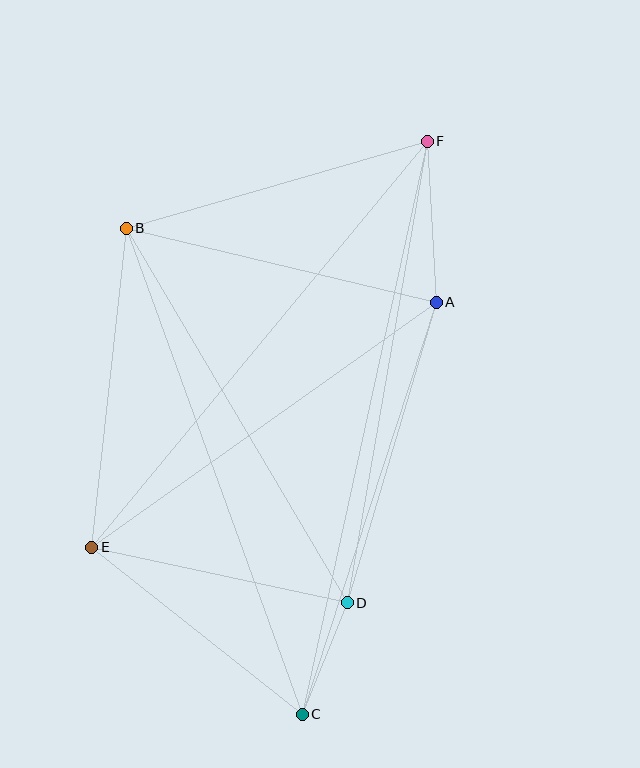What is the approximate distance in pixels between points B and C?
The distance between B and C is approximately 517 pixels.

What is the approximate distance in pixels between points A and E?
The distance between A and E is approximately 423 pixels.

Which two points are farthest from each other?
Points C and F are farthest from each other.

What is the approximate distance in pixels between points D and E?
The distance between D and E is approximately 261 pixels.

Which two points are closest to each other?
Points C and D are closest to each other.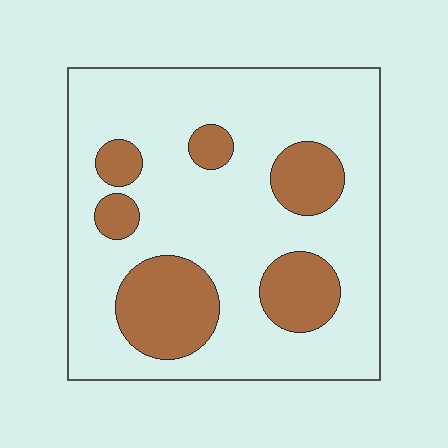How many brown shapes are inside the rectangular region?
6.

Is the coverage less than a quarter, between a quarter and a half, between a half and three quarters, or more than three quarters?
Less than a quarter.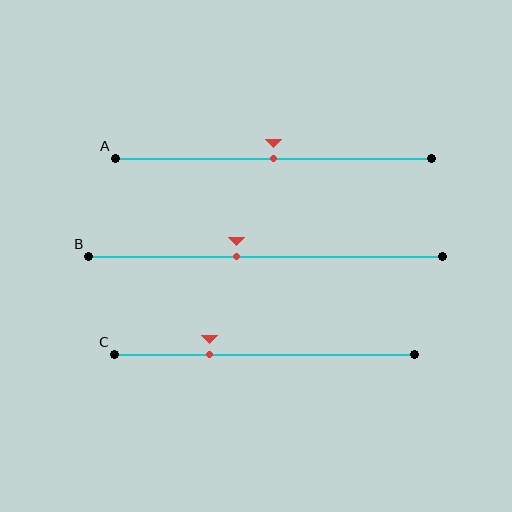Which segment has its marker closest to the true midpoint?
Segment A has its marker closest to the true midpoint.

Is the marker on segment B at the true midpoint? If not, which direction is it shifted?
No, the marker on segment B is shifted to the left by about 8% of the segment length.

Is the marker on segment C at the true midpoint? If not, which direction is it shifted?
No, the marker on segment C is shifted to the left by about 18% of the segment length.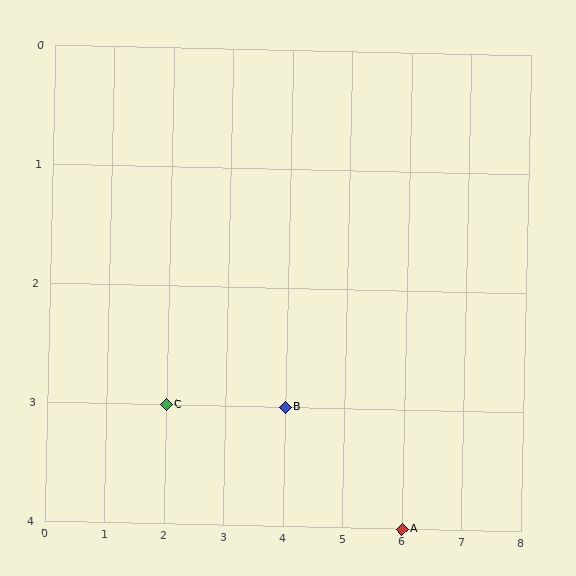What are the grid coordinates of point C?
Point C is at grid coordinates (2, 3).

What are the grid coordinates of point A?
Point A is at grid coordinates (6, 4).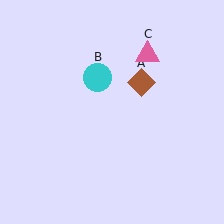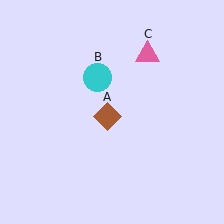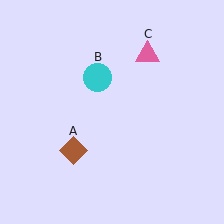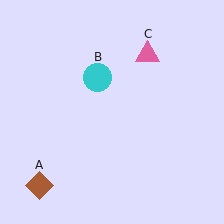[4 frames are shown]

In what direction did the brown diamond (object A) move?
The brown diamond (object A) moved down and to the left.